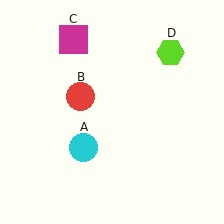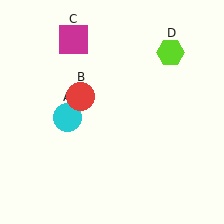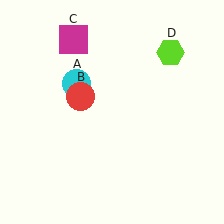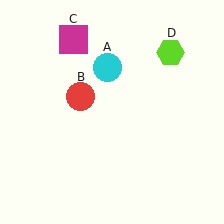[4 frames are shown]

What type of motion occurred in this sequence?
The cyan circle (object A) rotated clockwise around the center of the scene.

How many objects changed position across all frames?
1 object changed position: cyan circle (object A).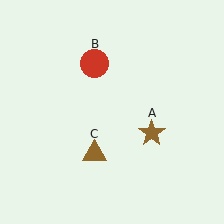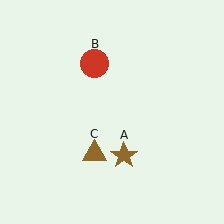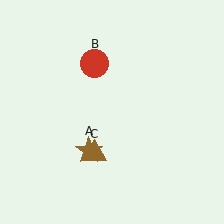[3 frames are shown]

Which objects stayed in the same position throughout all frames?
Red circle (object B) and brown triangle (object C) remained stationary.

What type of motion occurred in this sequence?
The brown star (object A) rotated clockwise around the center of the scene.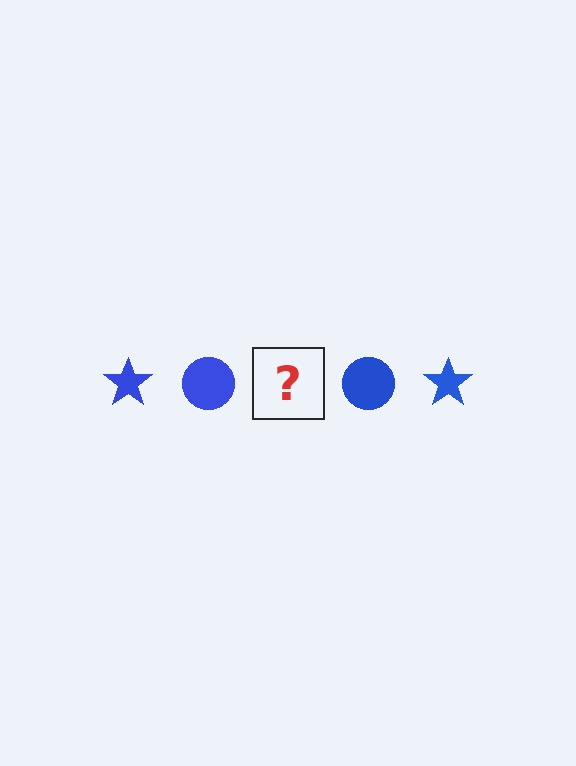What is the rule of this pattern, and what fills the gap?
The rule is that the pattern cycles through star, circle shapes in blue. The gap should be filled with a blue star.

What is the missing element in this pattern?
The missing element is a blue star.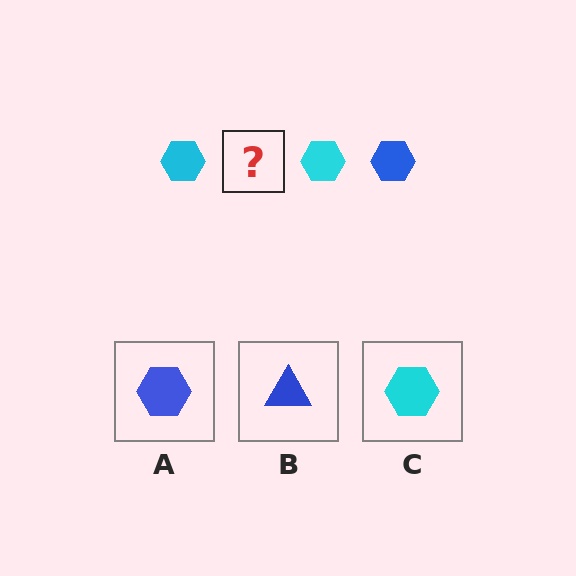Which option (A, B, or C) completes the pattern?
A.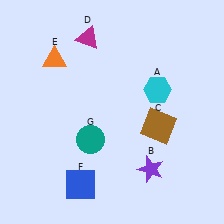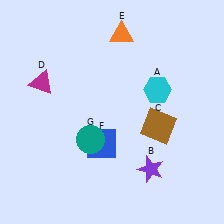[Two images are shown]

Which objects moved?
The objects that moved are: the magenta triangle (D), the orange triangle (E), the blue square (F).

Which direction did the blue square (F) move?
The blue square (F) moved up.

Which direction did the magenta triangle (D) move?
The magenta triangle (D) moved left.